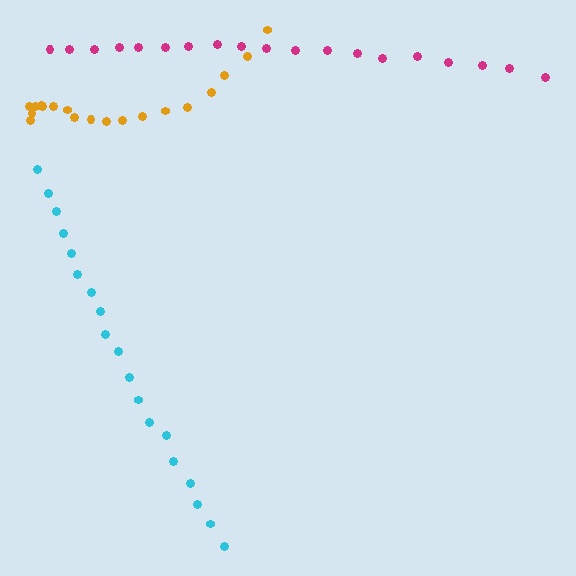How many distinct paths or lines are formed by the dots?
There are 3 distinct paths.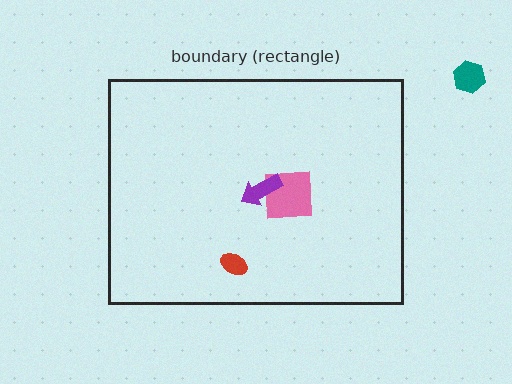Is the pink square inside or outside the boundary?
Inside.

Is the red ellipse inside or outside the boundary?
Inside.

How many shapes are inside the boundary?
3 inside, 1 outside.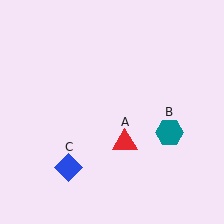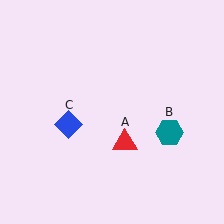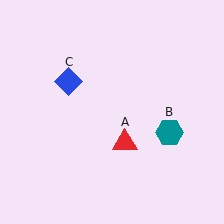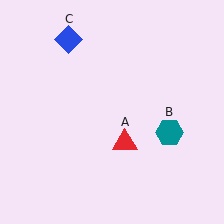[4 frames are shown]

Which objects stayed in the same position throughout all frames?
Red triangle (object A) and teal hexagon (object B) remained stationary.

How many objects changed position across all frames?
1 object changed position: blue diamond (object C).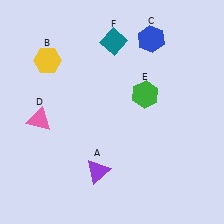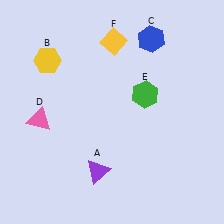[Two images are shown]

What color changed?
The diamond (F) changed from teal in Image 1 to yellow in Image 2.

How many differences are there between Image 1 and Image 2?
There is 1 difference between the two images.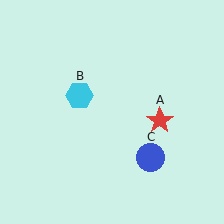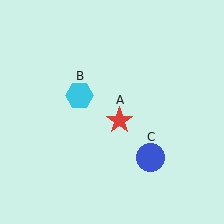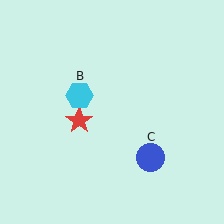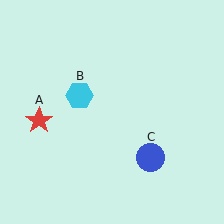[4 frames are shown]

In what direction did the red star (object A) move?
The red star (object A) moved left.